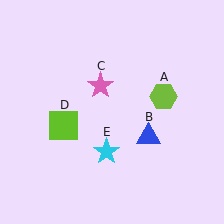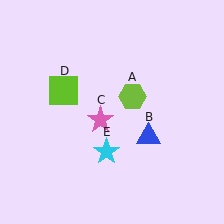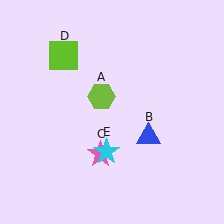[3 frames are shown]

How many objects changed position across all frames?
3 objects changed position: lime hexagon (object A), pink star (object C), lime square (object D).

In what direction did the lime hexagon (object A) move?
The lime hexagon (object A) moved left.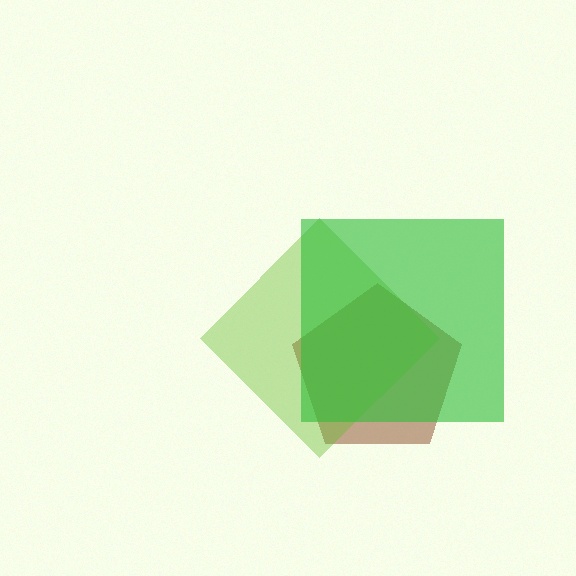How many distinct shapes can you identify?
There are 3 distinct shapes: a brown pentagon, a lime diamond, a green square.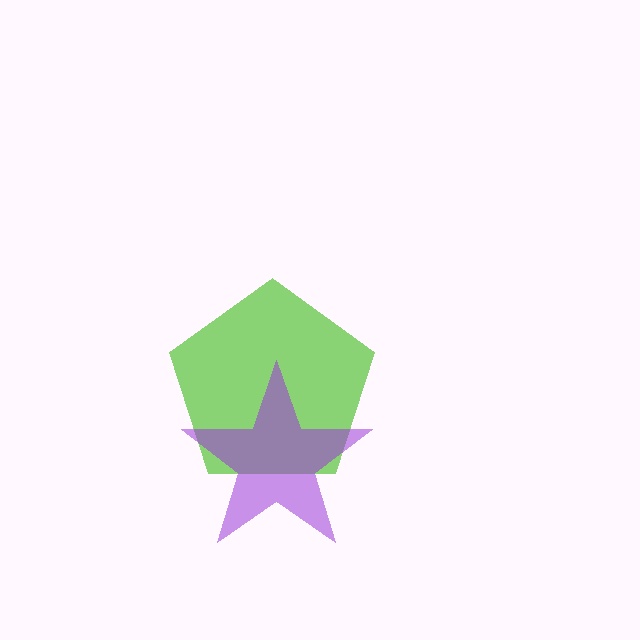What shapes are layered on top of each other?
The layered shapes are: a lime pentagon, a purple star.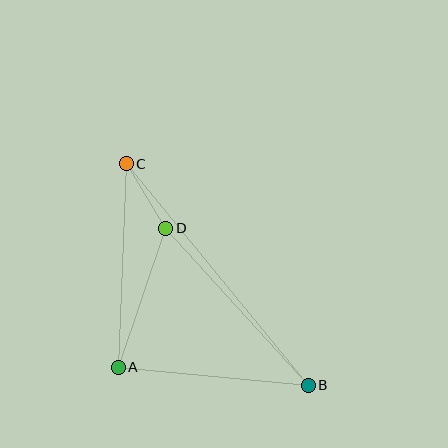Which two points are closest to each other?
Points C and D are closest to each other.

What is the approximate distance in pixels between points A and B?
The distance between A and B is approximately 191 pixels.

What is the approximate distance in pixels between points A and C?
The distance between A and C is approximately 204 pixels.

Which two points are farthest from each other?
Points B and C are farthest from each other.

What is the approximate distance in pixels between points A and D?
The distance between A and D is approximately 147 pixels.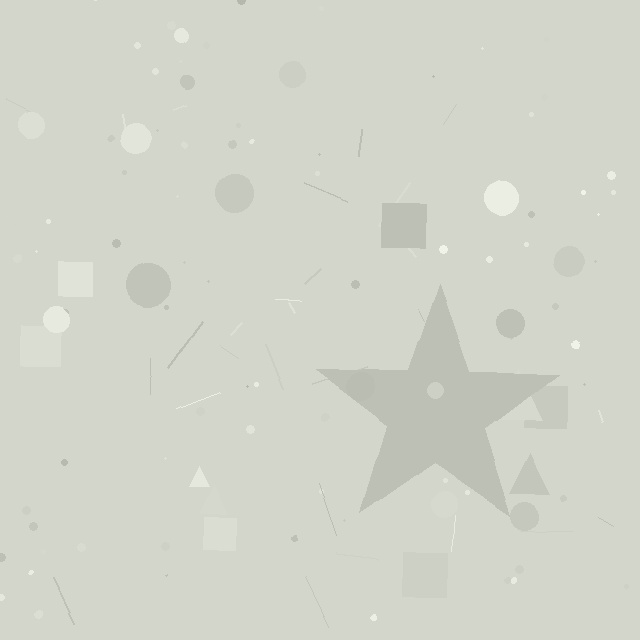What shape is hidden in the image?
A star is hidden in the image.